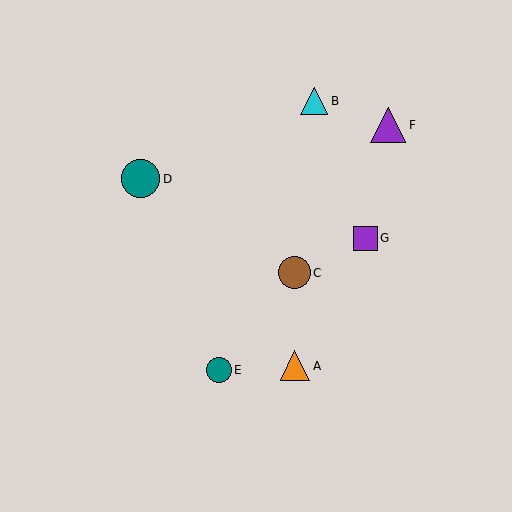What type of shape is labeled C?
Shape C is a brown circle.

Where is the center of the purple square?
The center of the purple square is at (365, 238).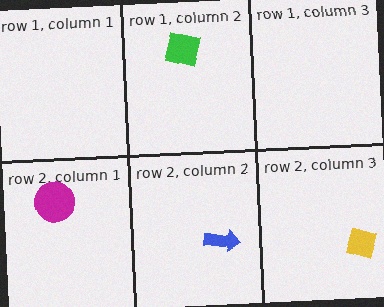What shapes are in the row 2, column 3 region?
The yellow diamond.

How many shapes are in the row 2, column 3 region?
1.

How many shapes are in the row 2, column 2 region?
1.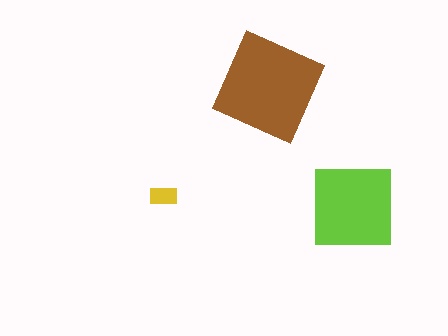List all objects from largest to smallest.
The brown diamond, the lime square, the yellow rectangle.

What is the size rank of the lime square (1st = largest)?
2nd.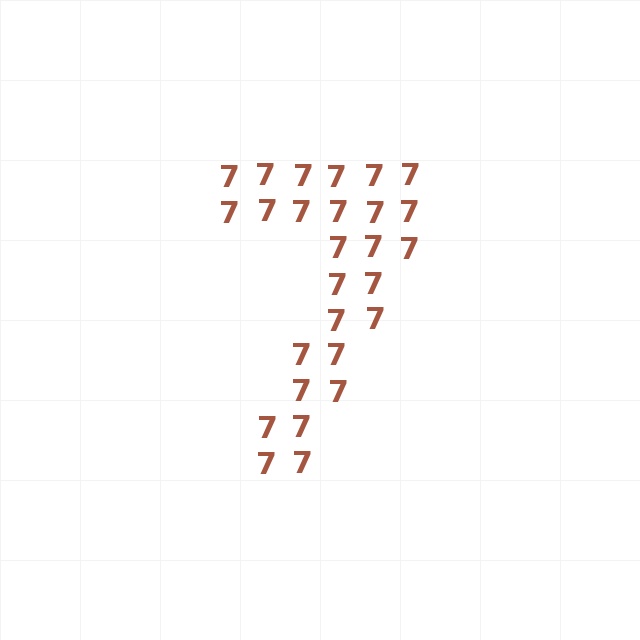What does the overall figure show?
The overall figure shows the digit 7.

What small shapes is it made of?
It is made of small digit 7's.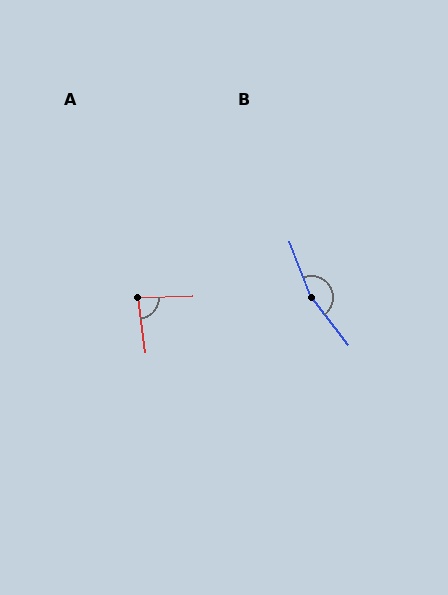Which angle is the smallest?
A, at approximately 84 degrees.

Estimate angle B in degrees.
Approximately 162 degrees.